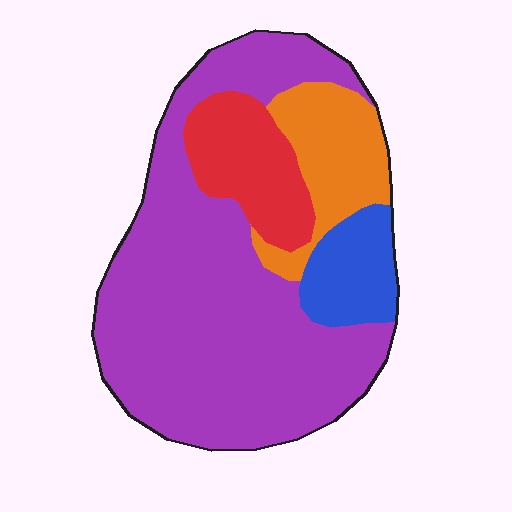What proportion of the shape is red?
Red takes up less than a quarter of the shape.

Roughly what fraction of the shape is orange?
Orange covers 14% of the shape.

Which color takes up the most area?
Purple, at roughly 65%.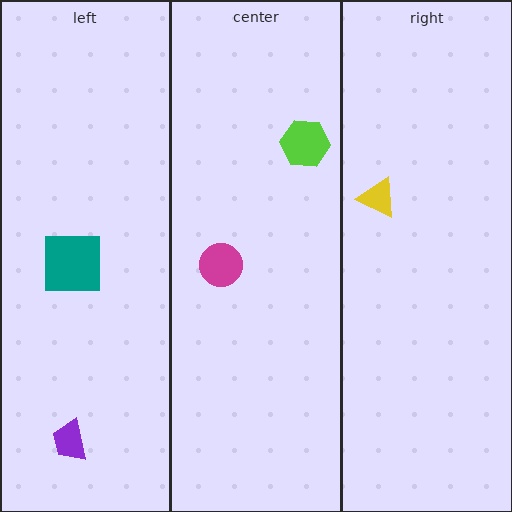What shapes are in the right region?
The yellow triangle.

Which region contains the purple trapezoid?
The left region.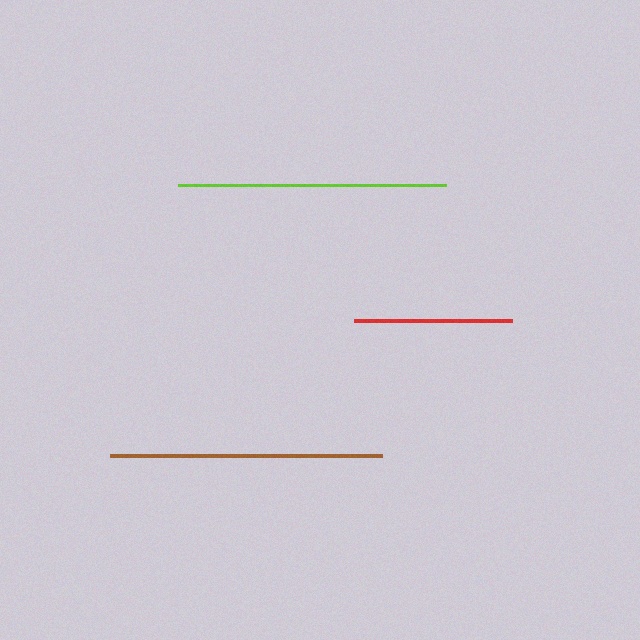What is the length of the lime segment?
The lime segment is approximately 268 pixels long.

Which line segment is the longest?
The brown line is the longest at approximately 272 pixels.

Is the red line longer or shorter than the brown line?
The brown line is longer than the red line.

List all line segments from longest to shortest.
From longest to shortest: brown, lime, red.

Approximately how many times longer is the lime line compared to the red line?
The lime line is approximately 1.7 times the length of the red line.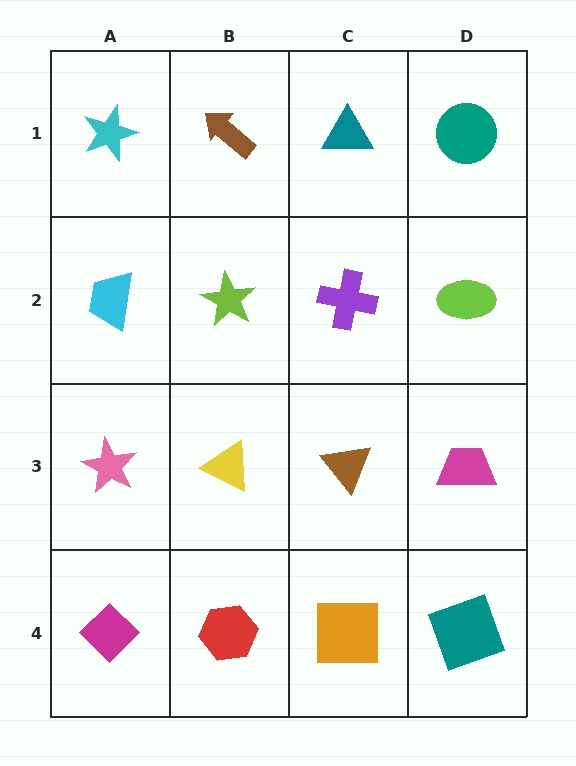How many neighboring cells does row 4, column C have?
3.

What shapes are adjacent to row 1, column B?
A lime star (row 2, column B), a cyan star (row 1, column A), a teal triangle (row 1, column C).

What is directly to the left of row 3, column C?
A yellow triangle.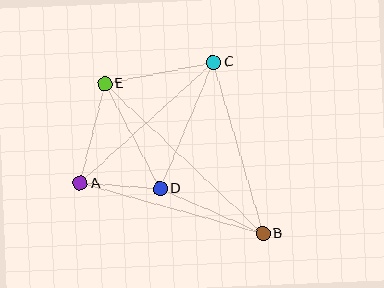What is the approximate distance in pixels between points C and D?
The distance between C and D is approximately 137 pixels.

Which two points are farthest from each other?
Points B and E are farthest from each other.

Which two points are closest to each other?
Points A and D are closest to each other.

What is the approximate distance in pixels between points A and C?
The distance between A and C is approximately 180 pixels.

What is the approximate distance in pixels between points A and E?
The distance between A and E is approximately 103 pixels.